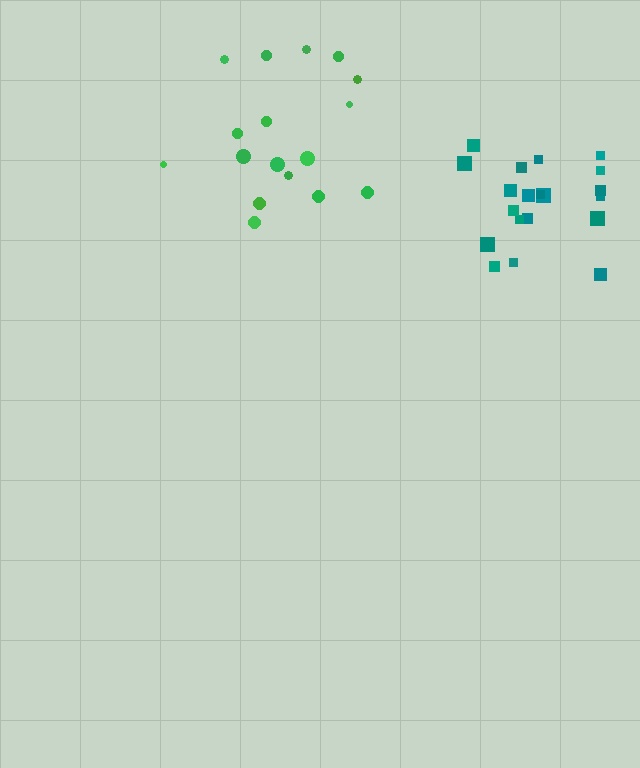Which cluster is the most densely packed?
Teal.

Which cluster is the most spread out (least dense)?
Green.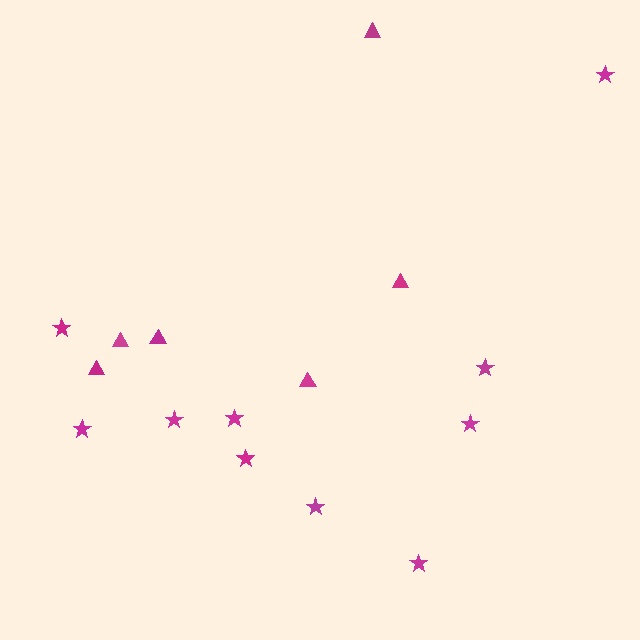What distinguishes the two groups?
There are 2 groups: one group of triangles (6) and one group of stars (10).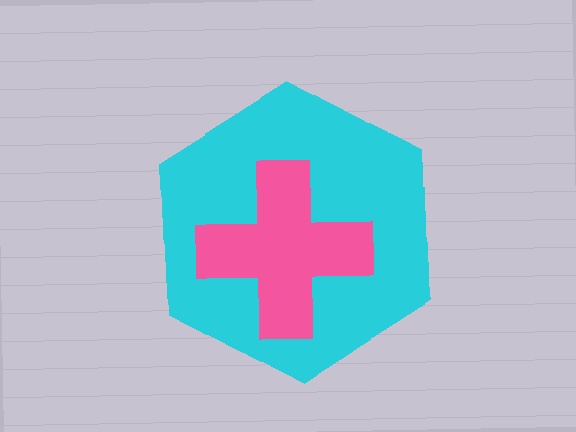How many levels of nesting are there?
2.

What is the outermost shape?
The cyan hexagon.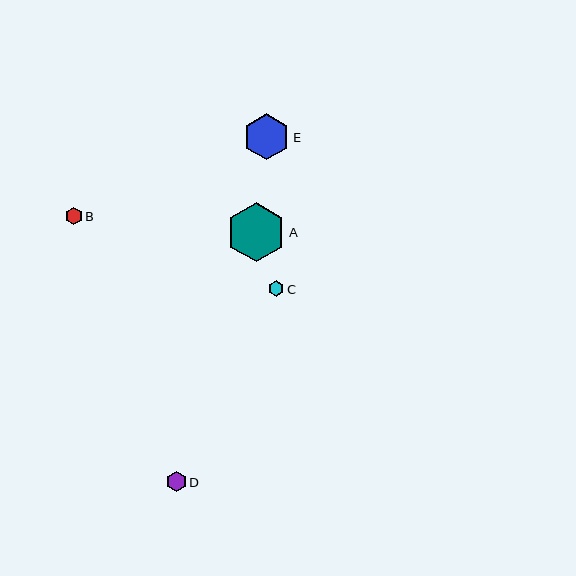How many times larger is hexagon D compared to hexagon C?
Hexagon D is approximately 1.3 times the size of hexagon C.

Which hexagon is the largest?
Hexagon A is the largest with a size of approximately 59 pixels.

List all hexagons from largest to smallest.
From largest to smallest: A, E, D, B, C.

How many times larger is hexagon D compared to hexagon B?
Hexagon D is approximately 1.2 times the size of hexagon B.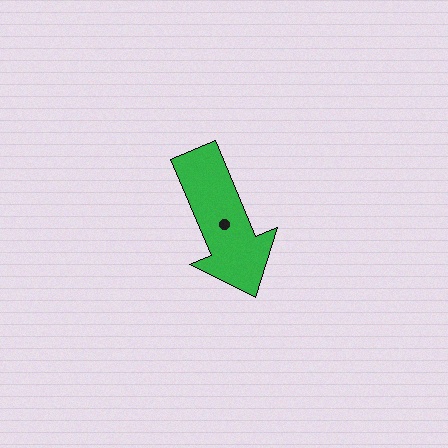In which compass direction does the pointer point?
Southeast.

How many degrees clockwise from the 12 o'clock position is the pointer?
Approximately 157 degrees.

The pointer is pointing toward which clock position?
Roughly 5 o'clock.